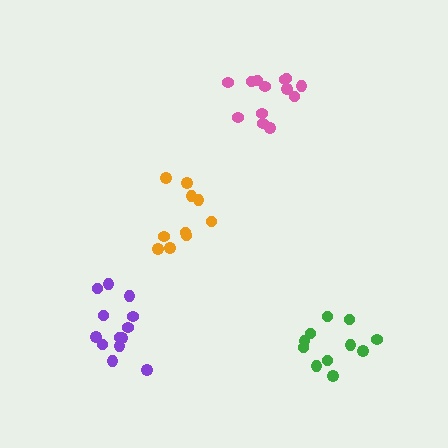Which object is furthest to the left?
The purple cluster is leftmost.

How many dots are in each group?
Group 1: 11 dots, Group 2: 10 dots, Group 3: 13 dots, Group 4: 13 dots (47 total).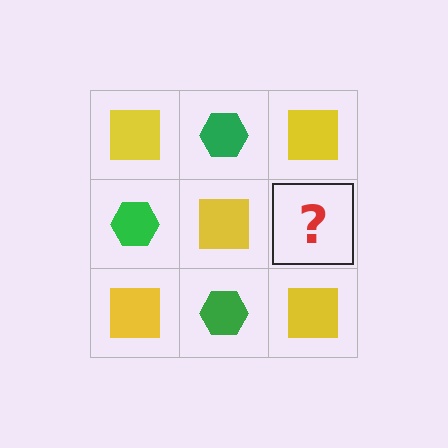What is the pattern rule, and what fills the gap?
The rule is that it alternates yellow square and green hexagon in a checkerboard pattern. The gap should be filled with a green hexagon.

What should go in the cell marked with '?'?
The missing cell should contain a green hexagon.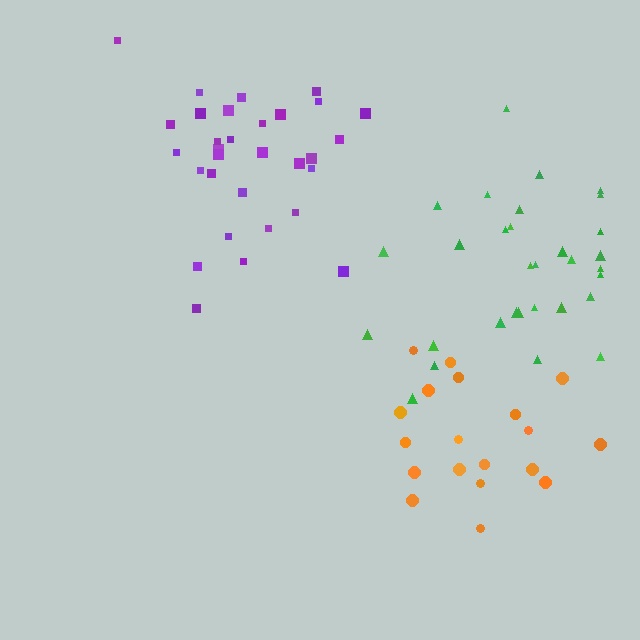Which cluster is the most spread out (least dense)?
Orange.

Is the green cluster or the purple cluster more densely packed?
Purple.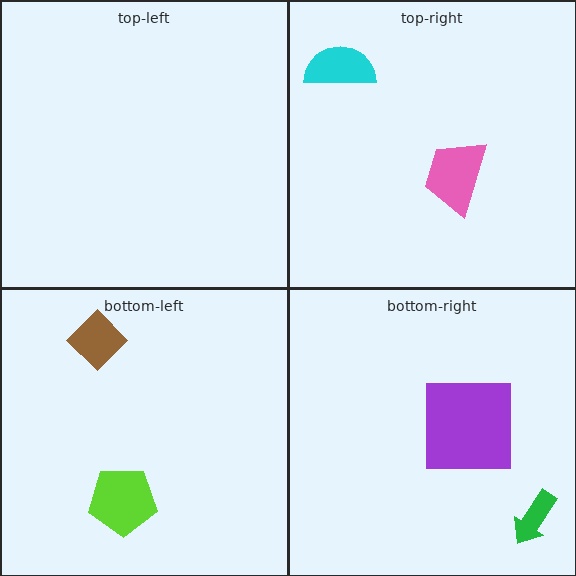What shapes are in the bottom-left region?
The lime pentagon, the brown diamond.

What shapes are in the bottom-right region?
The green arrow, the purple square.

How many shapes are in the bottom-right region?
2.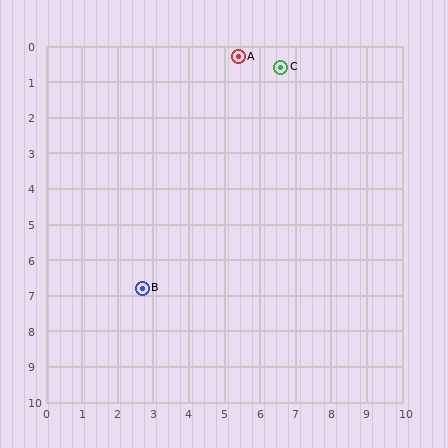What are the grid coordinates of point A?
Point A is at approximately (5.4, 0.3).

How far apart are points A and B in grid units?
Points A and B are about 7.0 grid units apart.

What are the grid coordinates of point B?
Point B is at approximately (2.7, 6.8).